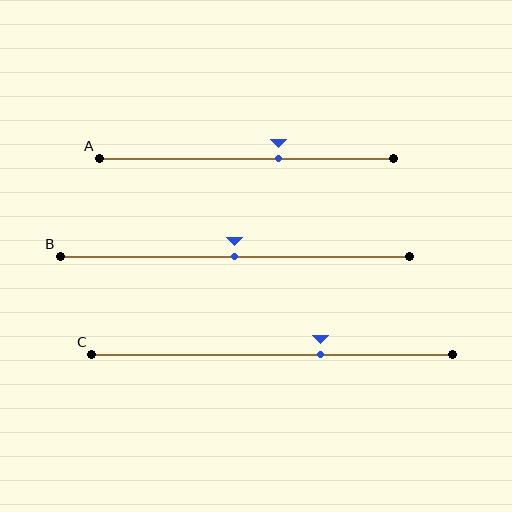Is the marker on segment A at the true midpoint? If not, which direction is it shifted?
No, the marker on segment A is shifted to the right by about 11% of the segment length.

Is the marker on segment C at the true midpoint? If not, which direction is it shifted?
No, the marker on segment C is shifted to the right by about 14% of the segment length.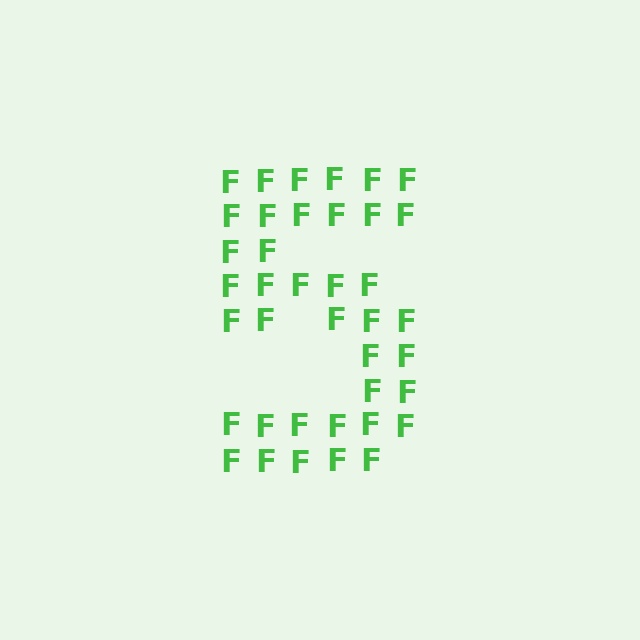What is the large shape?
The large shape is the digit 5.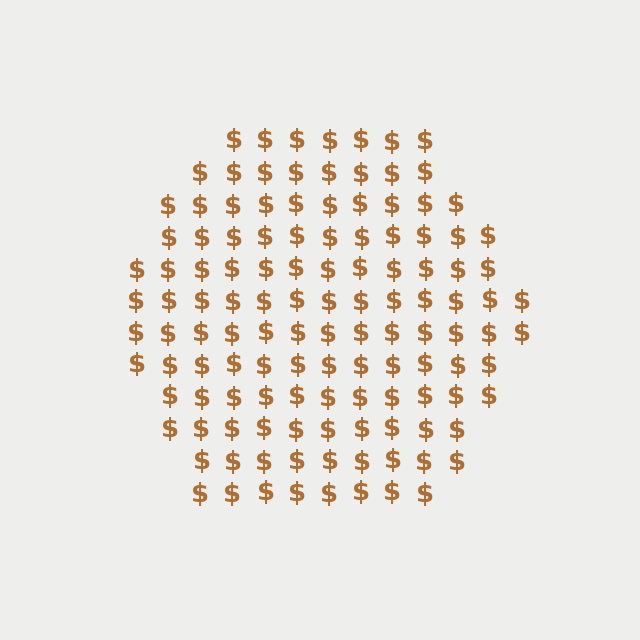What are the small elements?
The small elements are dollar signs.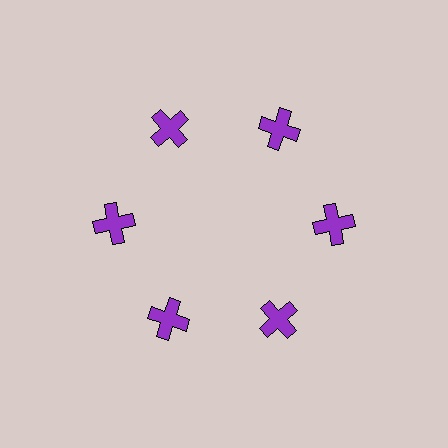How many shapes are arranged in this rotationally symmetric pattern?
There are 6 shapes, arranged in 6 groups of 1.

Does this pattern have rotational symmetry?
Yes, this pattern has 6-fold rotational symmetry. It looks the same after rotating 60 degrees around the center.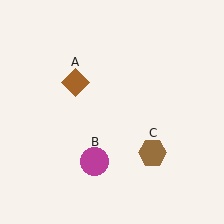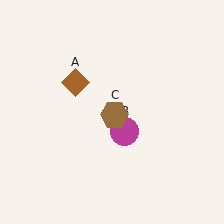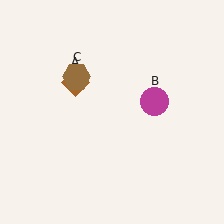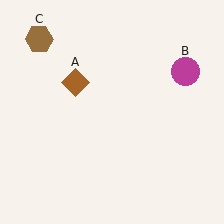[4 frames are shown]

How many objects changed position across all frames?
2 objects changed position: magenta circle (object B), brown hexagon (object C).